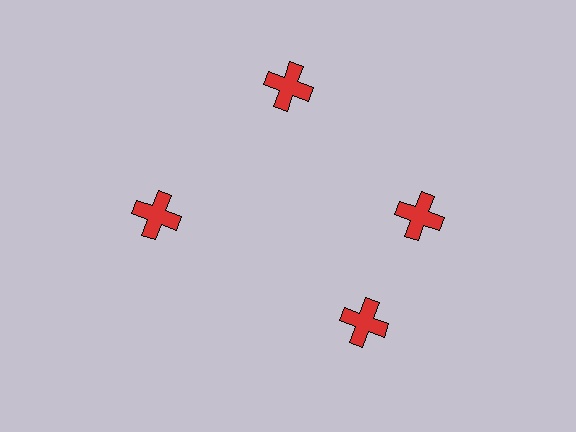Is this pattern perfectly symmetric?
No. The 4 red crosses are arranged in a ring, but one element near the 6 o'clock position is rotated out of alignment along the ring, breaking the 4-fold rotational symmetry.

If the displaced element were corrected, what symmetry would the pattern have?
It would have 4-fold rotational symmetry — the pattern would map onto itself every 90 degrees.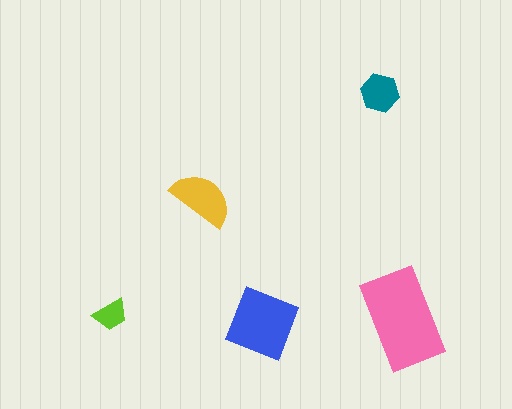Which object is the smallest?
The lime trapezoid.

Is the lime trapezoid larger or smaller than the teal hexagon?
Smaller.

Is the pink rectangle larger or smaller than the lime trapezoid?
Larger.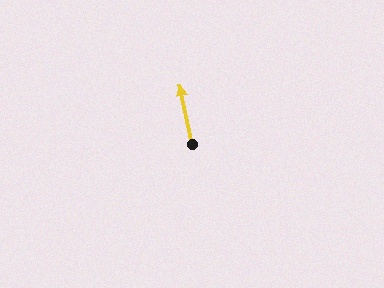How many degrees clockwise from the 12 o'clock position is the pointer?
Approximately 348 degrees.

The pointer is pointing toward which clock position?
Roughly 12 o'clock.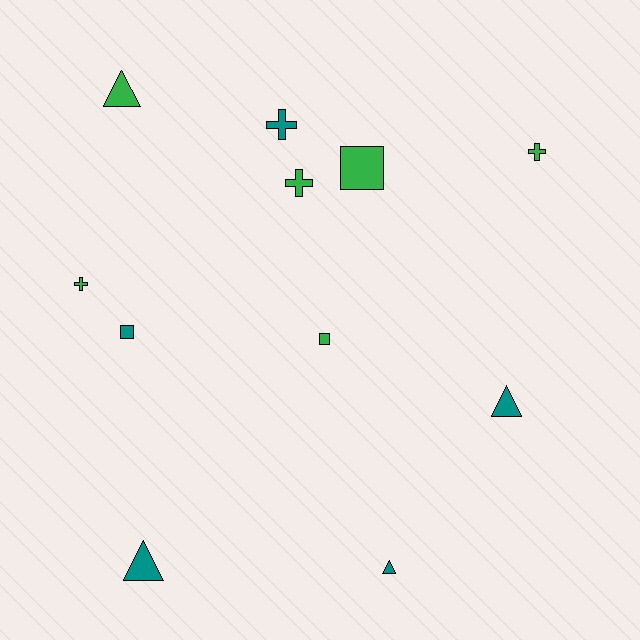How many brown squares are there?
There are no brown squares.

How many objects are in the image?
There are 11 objects.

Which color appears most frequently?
Green, with 6 objects.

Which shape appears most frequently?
Triangle, with 4 objects.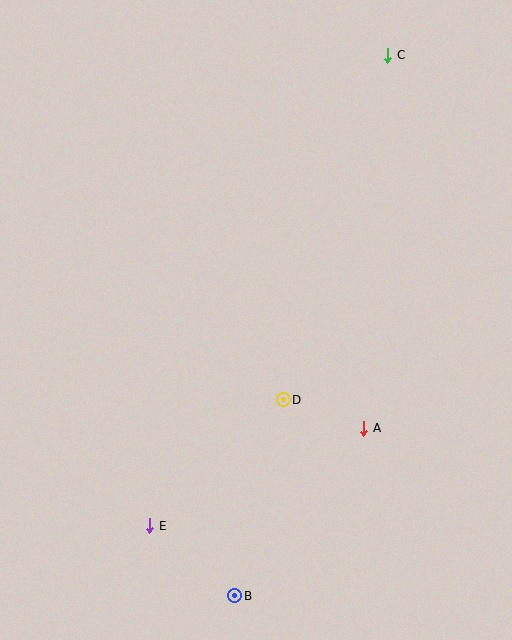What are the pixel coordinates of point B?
Point B is at (235, 596).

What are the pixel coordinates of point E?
Point E is at (150, 526).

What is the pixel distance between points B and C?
The distance between B and C is 562 pixels.